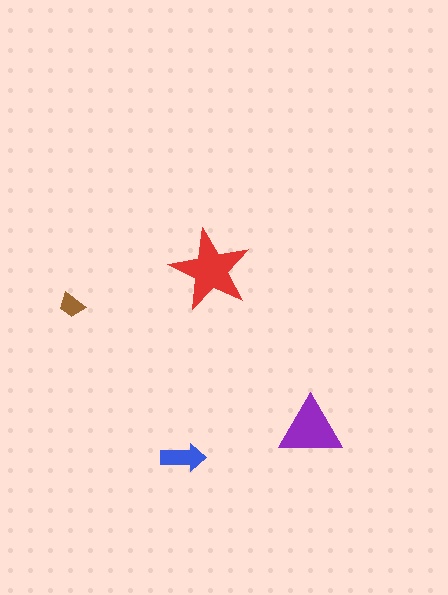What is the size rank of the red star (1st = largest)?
1st.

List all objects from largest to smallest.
The red star, the purple triangle, the blue arrow, the brown trapezoid.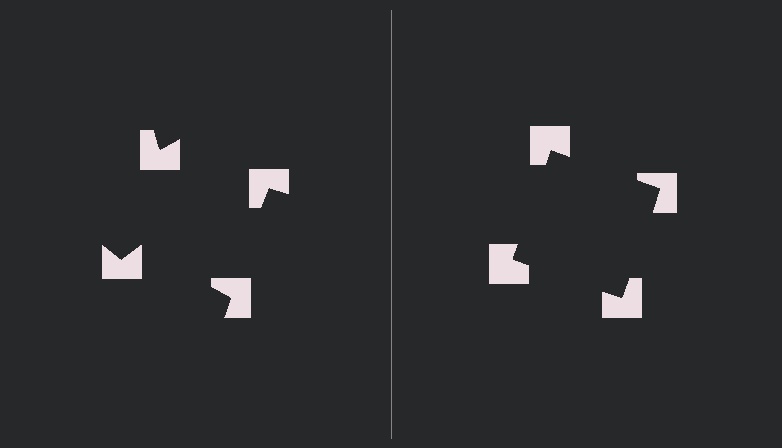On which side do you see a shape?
An illusory square appears on the right side. On the left side the wedge cuts are rotated, so no coherent shape forms.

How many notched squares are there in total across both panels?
8 — 4 on each side.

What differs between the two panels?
The notched squares are positioned identically on both sides; only the wedge orientations differ. On the right they align to a square; on the left they are misaligned.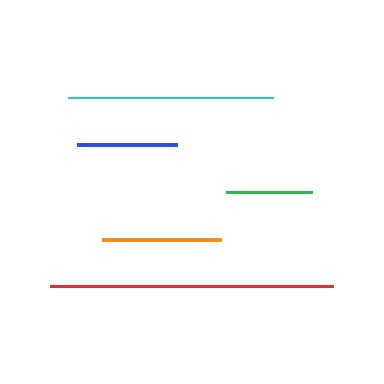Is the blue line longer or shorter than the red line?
The red line is longer than the blue line.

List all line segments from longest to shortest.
From longest to shortest: red, cyan, orange, blue, green.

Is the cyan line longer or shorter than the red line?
The red line is longer than the cyan line.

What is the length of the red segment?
The red segment is approximately 284 pixels long.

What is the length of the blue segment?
The blue segment is approximately 101 pixels long.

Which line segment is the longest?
The red line is the longest at approximately 284 pixels.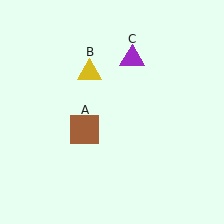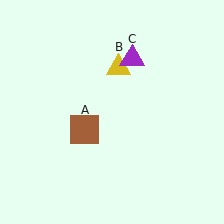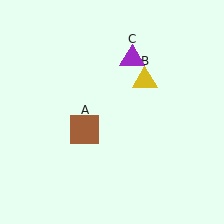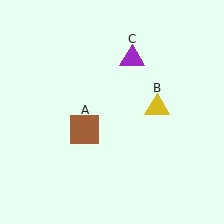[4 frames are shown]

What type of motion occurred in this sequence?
The yellow triangle (object B) rotated clockwise around the center of the scene.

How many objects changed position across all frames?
1 object changed position: yellow triangle (object B).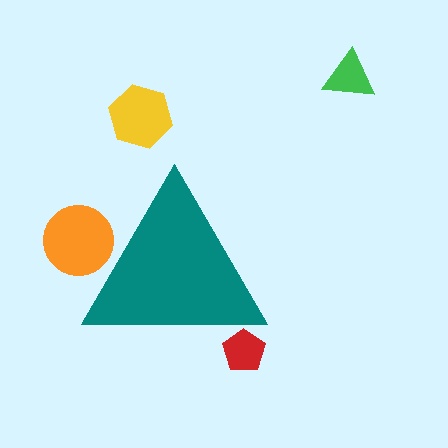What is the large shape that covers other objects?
A teal triangle.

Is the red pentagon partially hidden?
Yes, the red pentagon is partially hidden behind the teal triangle.